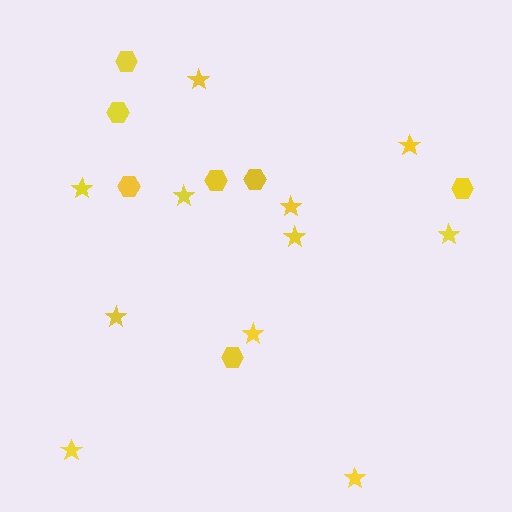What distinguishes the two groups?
There are 2 groups: one group of hexagons (7) and one group of stars (11).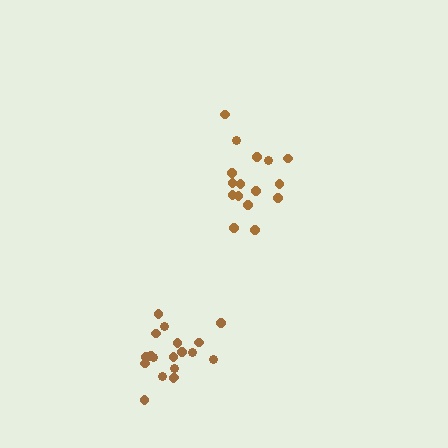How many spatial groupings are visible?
There are 2 spatial groupings.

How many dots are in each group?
Group 1: 16 dots, Group 2: 19 dots (35 total).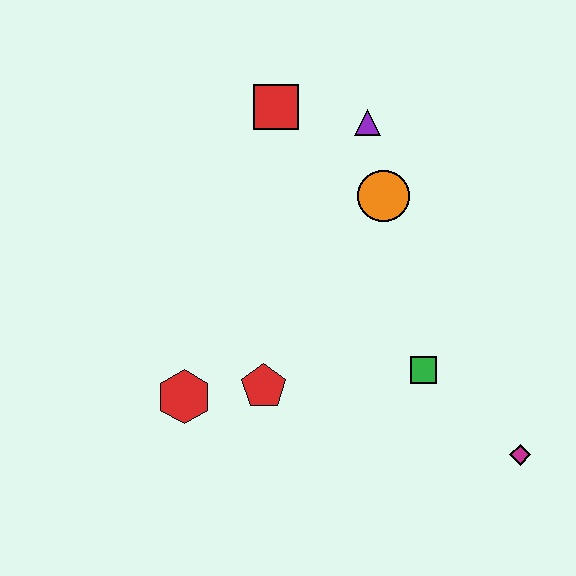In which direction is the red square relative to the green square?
The red square is above the green square.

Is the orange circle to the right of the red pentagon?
Yes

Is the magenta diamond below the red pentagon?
Yes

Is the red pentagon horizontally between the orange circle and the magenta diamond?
No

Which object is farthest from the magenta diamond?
The red square is farthest from the magenta diamond.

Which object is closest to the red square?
The purple triangle is closest to the red square.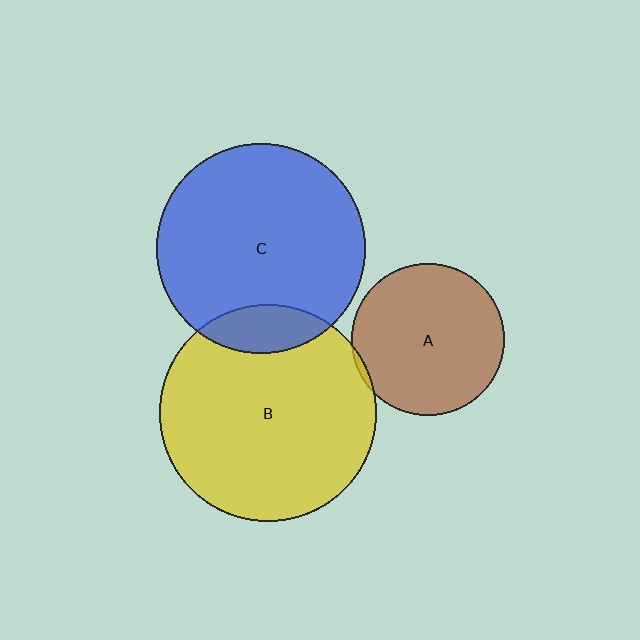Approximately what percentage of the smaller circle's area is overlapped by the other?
Approximately 5%.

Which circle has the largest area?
Circle B (yellow).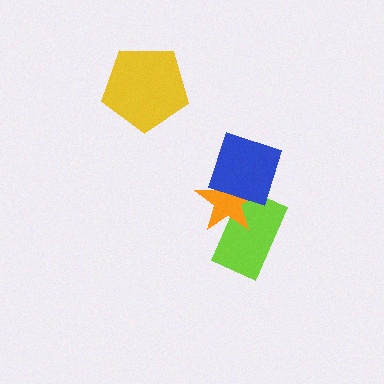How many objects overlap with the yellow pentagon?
0 objects overlap with the yellow pentagon.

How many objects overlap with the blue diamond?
2 objects overlap with the blue diamond.